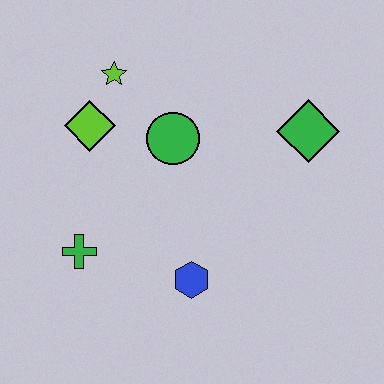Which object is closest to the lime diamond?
The lime star is closest to the lime diamond.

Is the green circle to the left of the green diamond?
Yes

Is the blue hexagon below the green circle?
Yes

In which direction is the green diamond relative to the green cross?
The green diamond is to the right of the green cross.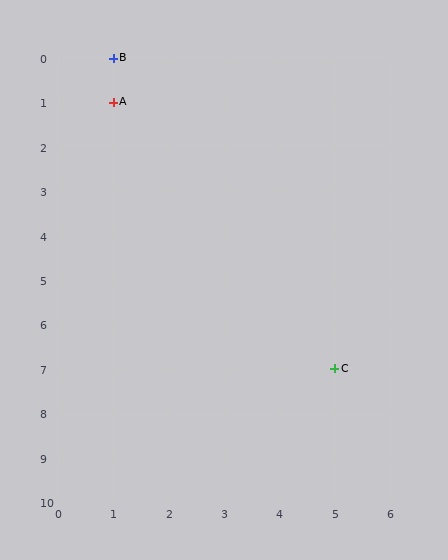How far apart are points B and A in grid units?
Points B and A are 1 row apart.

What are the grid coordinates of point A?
Point A is at grid coordinates (1, 1).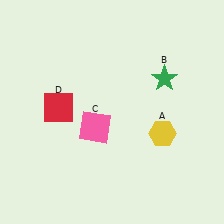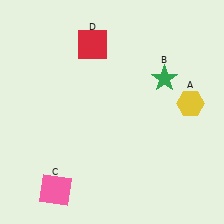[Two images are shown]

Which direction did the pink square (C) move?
The pink square (C) moved down.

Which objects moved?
The objects that moved are: the yellow hexagon (A), the pink square (C), the red square (D).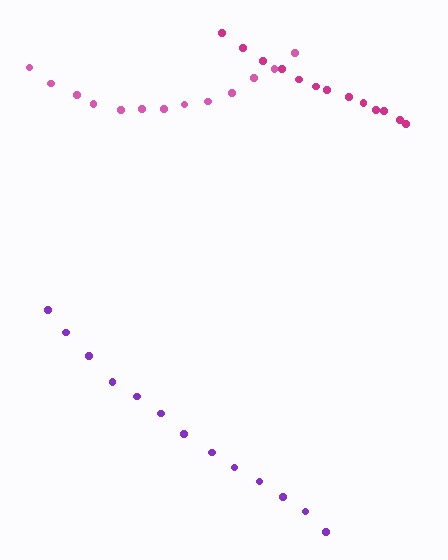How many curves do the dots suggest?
There are 3 distinct paths.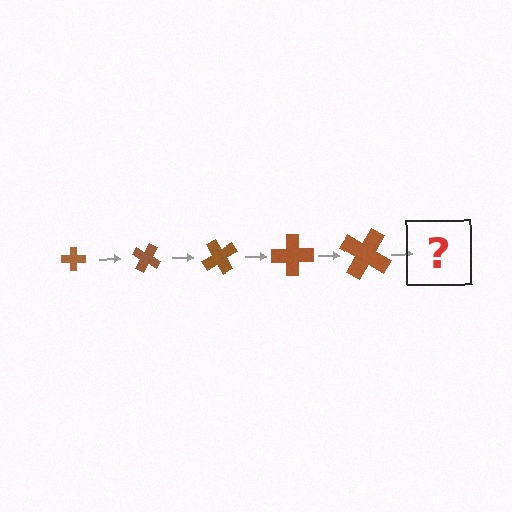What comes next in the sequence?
The next element should be a cross, larger than the previous one and rotated 150 degrees from the start.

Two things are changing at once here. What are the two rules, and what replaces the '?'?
The two rules are that the cross grows larger each step and it rotates 30 degrees each step. The '?' should be a cross, larger than the previous one and rotated 150 degrees from the start.